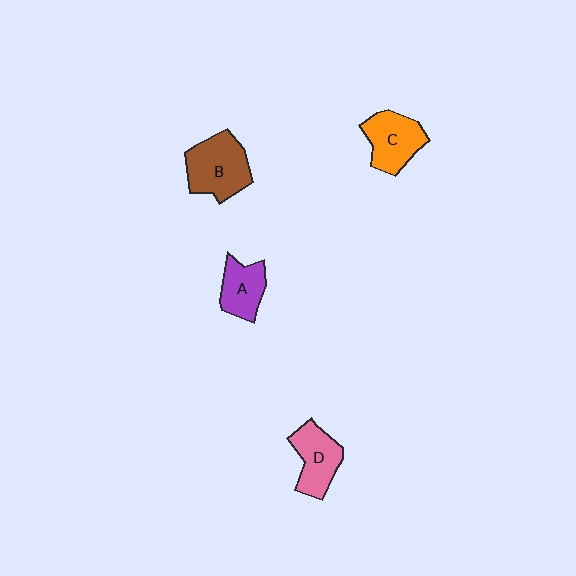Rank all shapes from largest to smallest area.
From largest to smallest: B (brown), C (orange), D (pink), A (purple).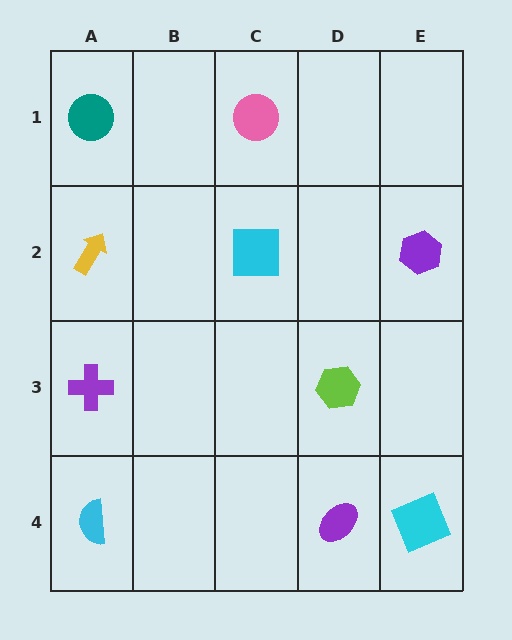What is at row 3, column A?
A purple cross.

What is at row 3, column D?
A lime hexagon.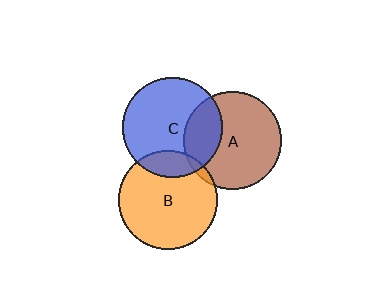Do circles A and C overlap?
Yes.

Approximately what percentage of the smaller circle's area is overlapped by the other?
Approximately 25%.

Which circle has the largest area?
Circle C (blue).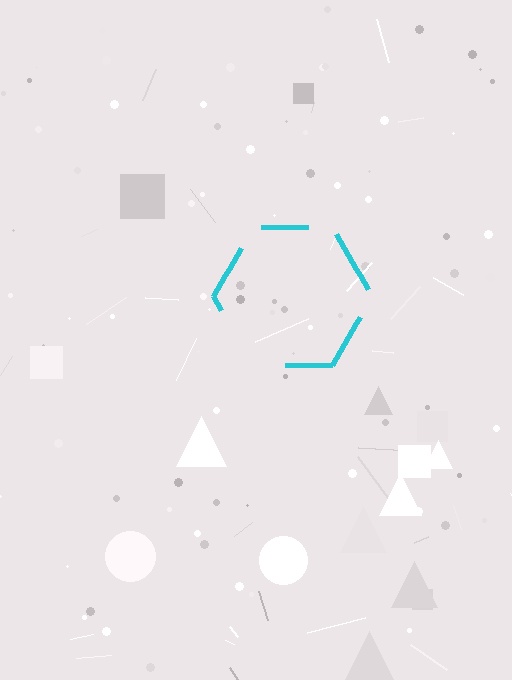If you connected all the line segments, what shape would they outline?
They would outline a hexagon.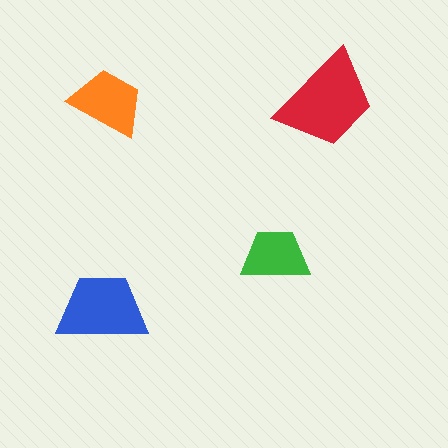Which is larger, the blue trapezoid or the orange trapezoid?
The blue one.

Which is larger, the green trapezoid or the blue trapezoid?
The blue one.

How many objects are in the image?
There are 4 objects in the image.